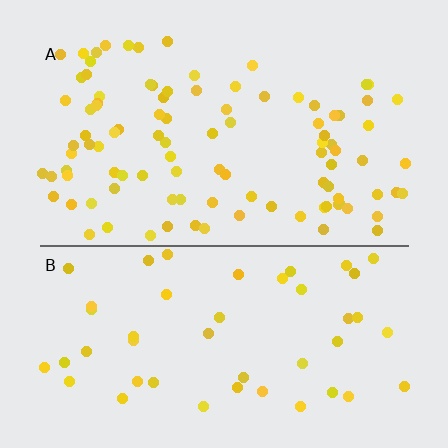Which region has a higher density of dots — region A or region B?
A (the top).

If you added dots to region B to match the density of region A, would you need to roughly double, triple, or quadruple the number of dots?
Approximately double.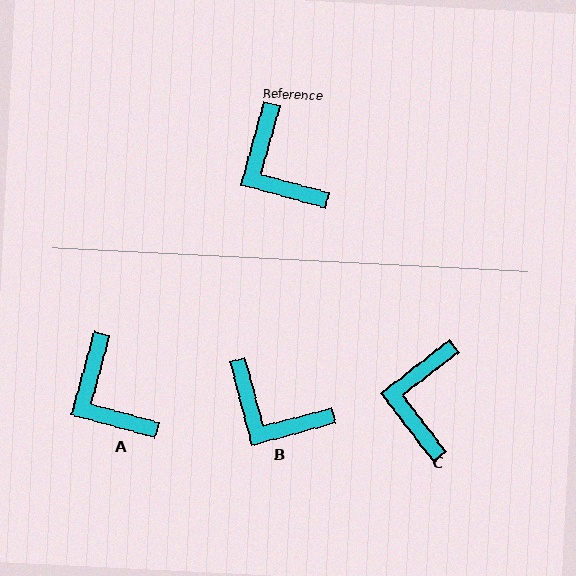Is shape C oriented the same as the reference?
No, it is off by about 37 degrees.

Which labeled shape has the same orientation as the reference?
A.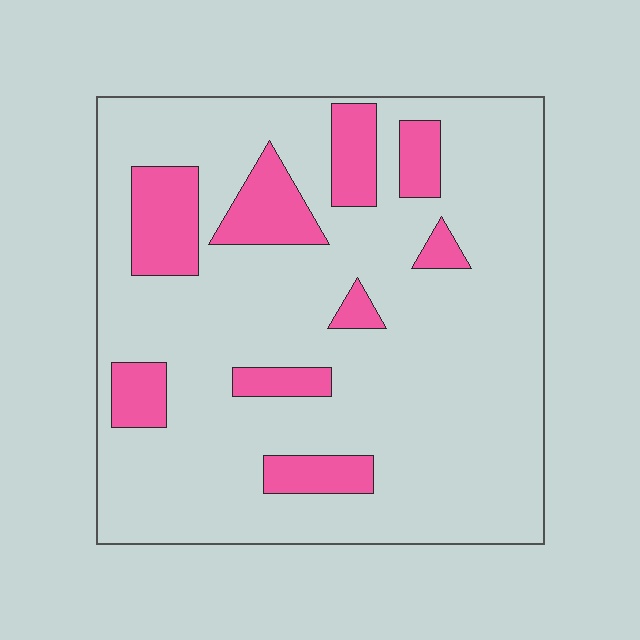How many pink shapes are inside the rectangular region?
9.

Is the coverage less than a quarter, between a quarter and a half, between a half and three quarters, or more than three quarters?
Less than a quarter.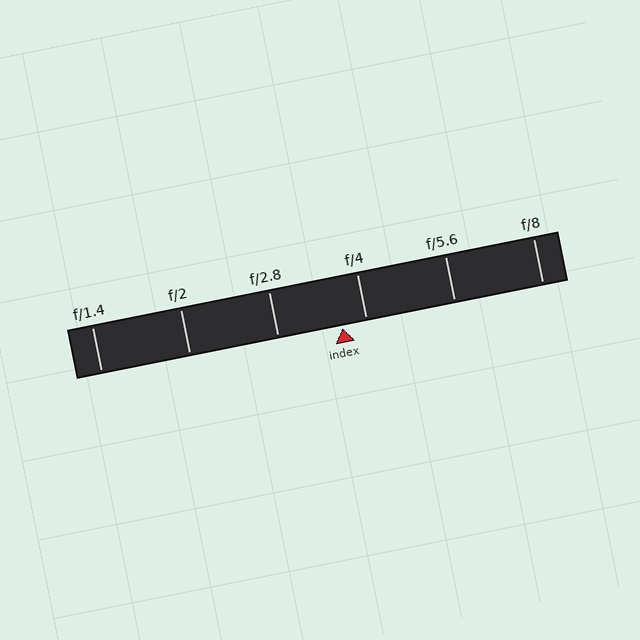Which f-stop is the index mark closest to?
The index mark is closest to f/4.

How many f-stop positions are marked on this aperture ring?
There are 6 f-stop positions marked.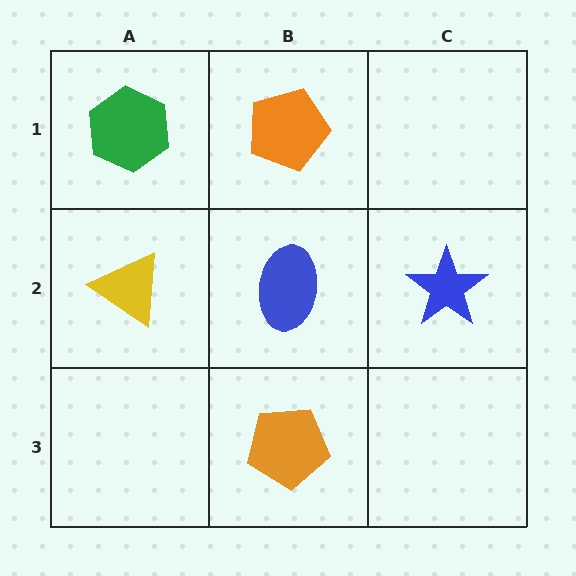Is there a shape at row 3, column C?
No, that cell is empty.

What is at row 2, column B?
A blue ellipse.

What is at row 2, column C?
A blue star.